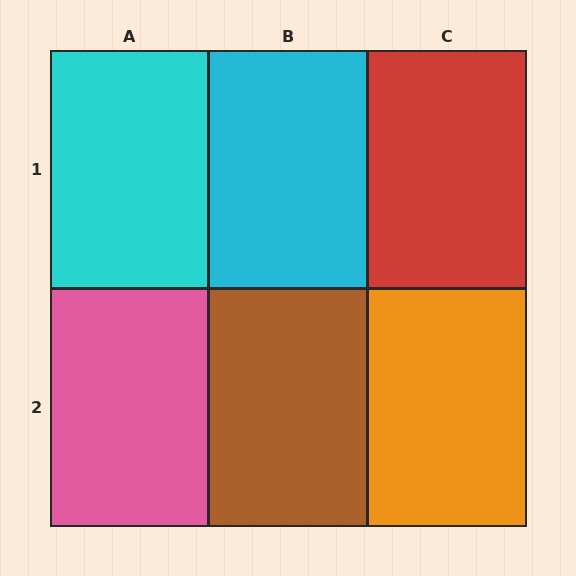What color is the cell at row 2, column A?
Pink.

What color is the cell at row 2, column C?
Orange.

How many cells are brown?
1 cell is brown.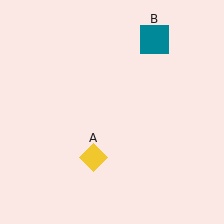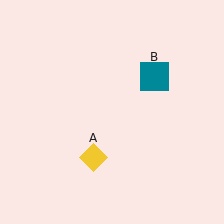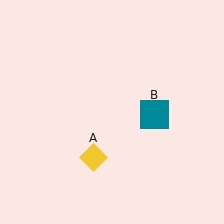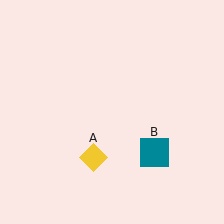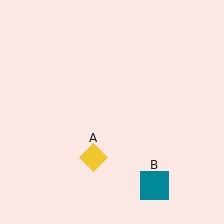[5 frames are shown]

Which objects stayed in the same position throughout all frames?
Yellow diamond (object A) remained stationary.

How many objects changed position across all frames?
1 object changed position: teal square (object B).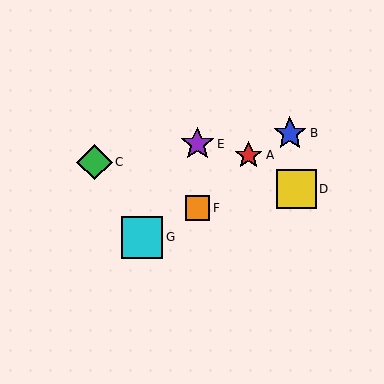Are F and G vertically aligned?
No, F is at x≈197 and G is at x≈142.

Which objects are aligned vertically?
Objects E, F are aligned vertically.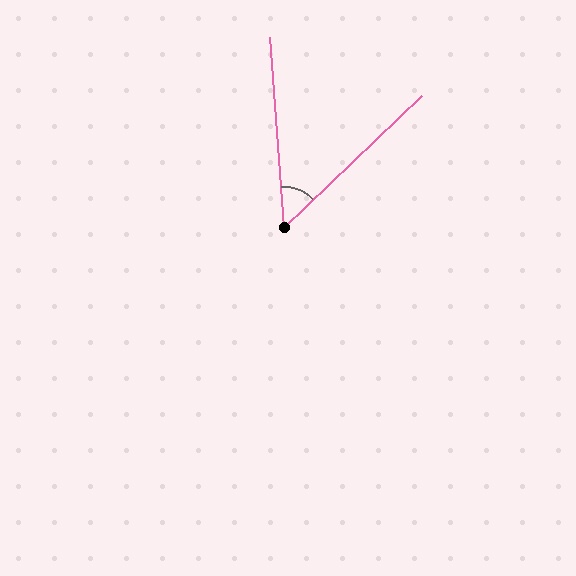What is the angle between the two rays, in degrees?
Approximately 51 degrees.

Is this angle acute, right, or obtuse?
It is acute.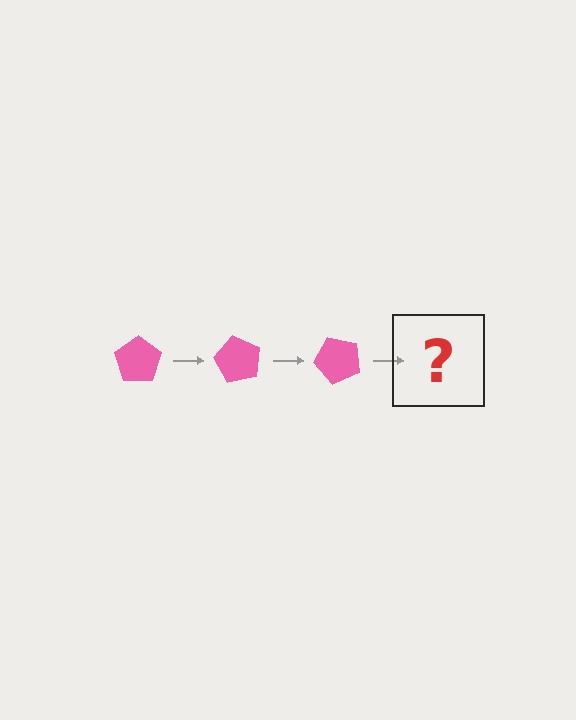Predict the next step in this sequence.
The next step is a pink pentagon rotated 180 degrees.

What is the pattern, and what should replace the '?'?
The pattern is that the pentagon rotates 60 degrees each step. The '?' should be a pink pentagon rotated 180 degrees.